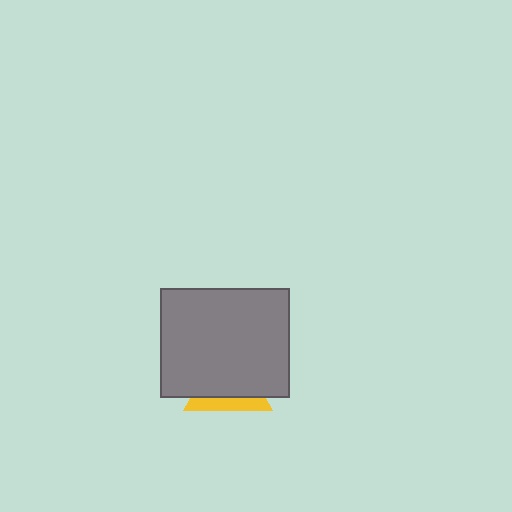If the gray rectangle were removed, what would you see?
You would see the complete yellow triangle.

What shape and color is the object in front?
The object in front is a gray rectangle.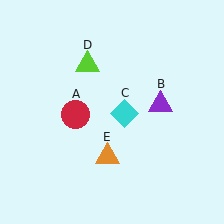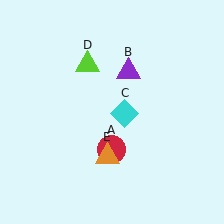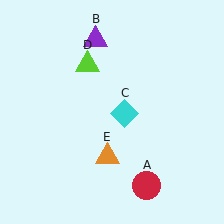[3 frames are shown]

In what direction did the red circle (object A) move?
The red circle (object A) moved down and to the right.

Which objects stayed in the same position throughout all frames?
Cyan diamond (object C) and lime triangle (object D) and orange triangle (object E) remained stationary.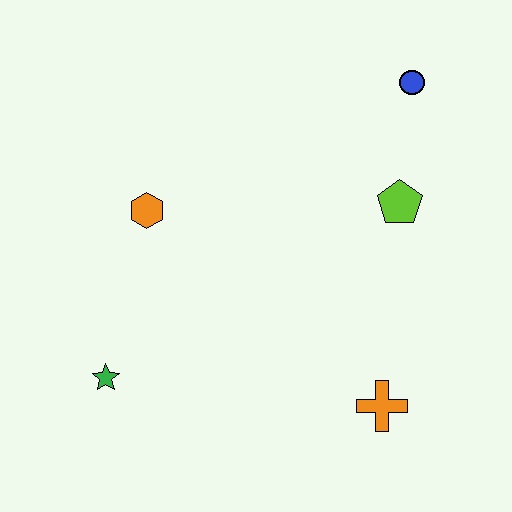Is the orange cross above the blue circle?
No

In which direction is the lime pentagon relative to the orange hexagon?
The lime pentagon is to the right of the orange hexagon.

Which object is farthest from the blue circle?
The green star is farthest from the blue circle.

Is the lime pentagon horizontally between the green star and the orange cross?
No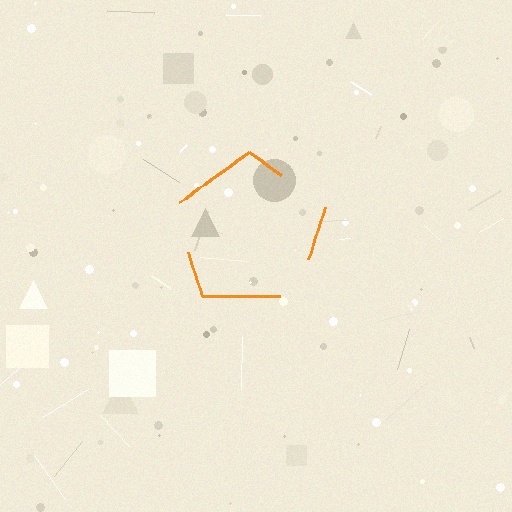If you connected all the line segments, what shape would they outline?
They would outline a pentagon.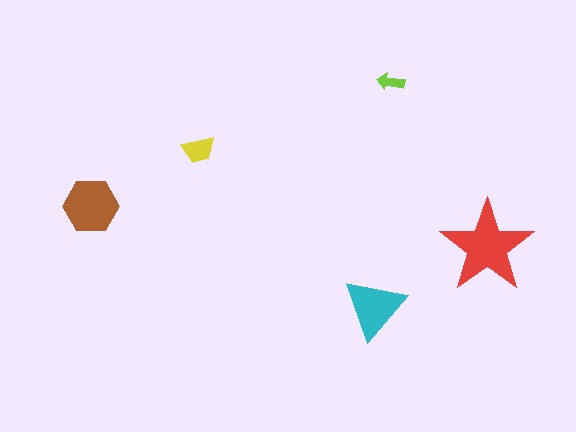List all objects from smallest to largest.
The lime arrow, the yellow trapezoid, the cyan triangle, the brown hexagon, the red star.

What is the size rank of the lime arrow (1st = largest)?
5th.